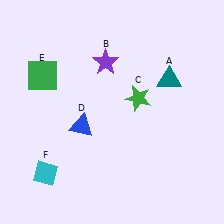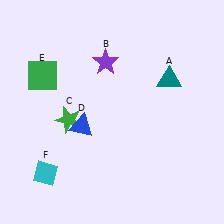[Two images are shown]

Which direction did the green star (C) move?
The green star (C) moved left.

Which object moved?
The green star (C) moved left.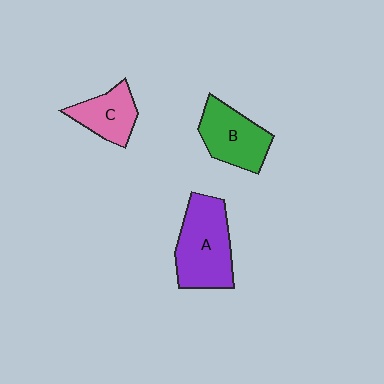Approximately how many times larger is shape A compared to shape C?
Approximately 1.7 times.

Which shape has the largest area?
Shape A (purple).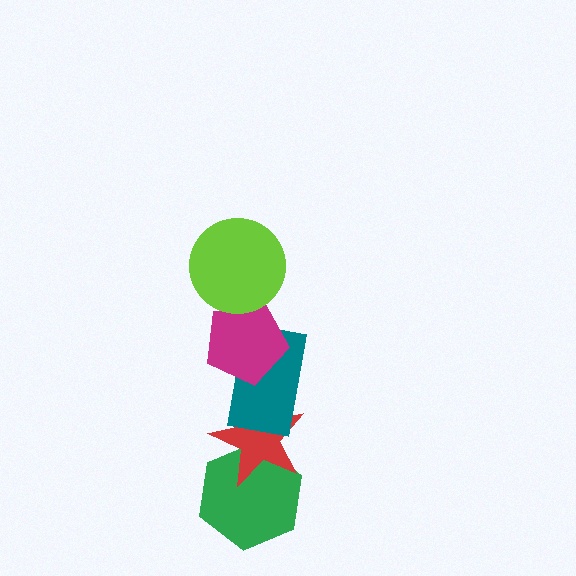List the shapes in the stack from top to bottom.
From top to bottom: the lime circle, the magenta pentagon, the teal rectangle, the red star, the green hexagon.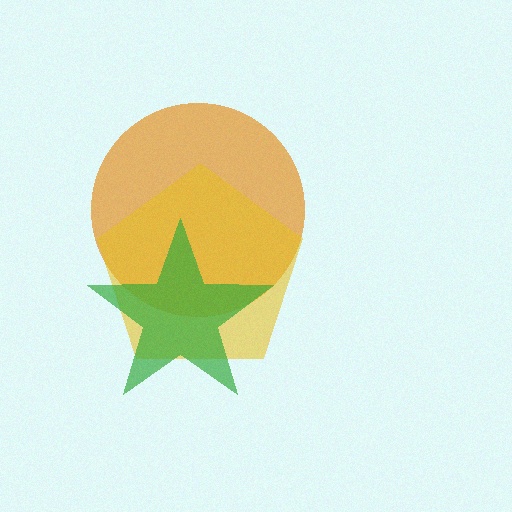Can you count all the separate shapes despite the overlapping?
Yes, there are 3 separate shapes.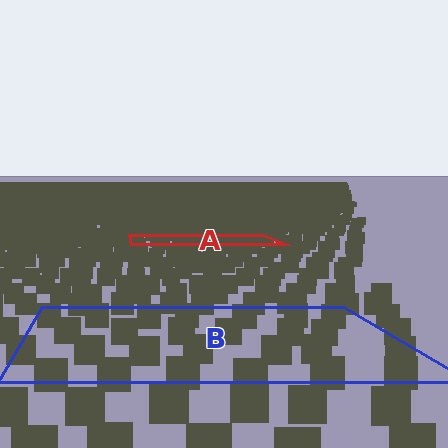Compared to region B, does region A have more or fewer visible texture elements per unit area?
Region A has more texture elements per unit area — they are packed more densely because it is farther away.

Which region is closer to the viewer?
Region B is closer. The texture elements there are larger and more spread out.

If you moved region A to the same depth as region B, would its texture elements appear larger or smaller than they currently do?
They would appear larger. At a closer depth, the same texture elements are projected at a bigger on-screen size.